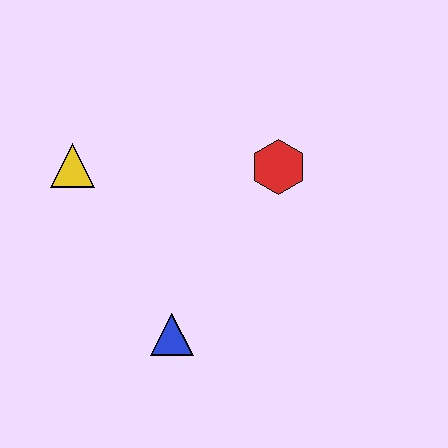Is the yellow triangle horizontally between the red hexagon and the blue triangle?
No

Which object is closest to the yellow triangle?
The blue triangle is closest to the yellow triangle.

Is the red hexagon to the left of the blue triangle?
No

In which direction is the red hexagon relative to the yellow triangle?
The red hexagon is to the right of the yellow triangle.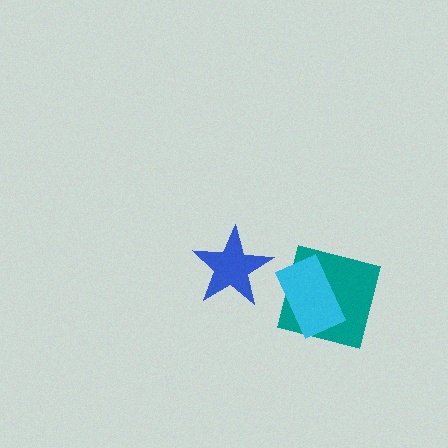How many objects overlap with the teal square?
1 object overlaps with the teal square.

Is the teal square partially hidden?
Yes, it is partially covered by another shape.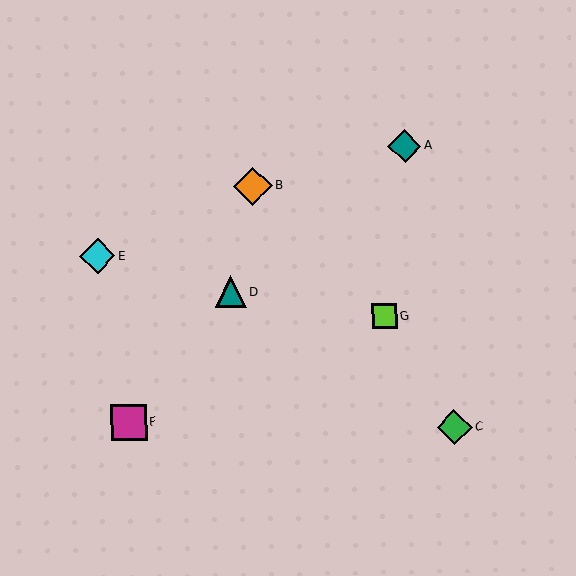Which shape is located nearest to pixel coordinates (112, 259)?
The cyan diamond (labeled E) at (97, 256) is nearest to that location.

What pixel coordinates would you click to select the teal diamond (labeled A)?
Click at (405, 146) to select the teal diamond A.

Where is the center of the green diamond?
The center of the green diamond is at (454, 427).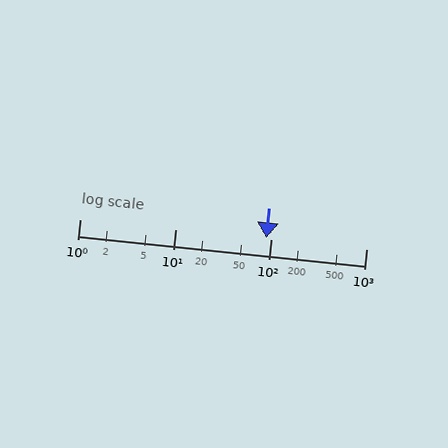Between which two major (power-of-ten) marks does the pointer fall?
The pointer is between 10 and 100.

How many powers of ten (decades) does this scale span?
The scale spans 3 decades, from 1 to 1000.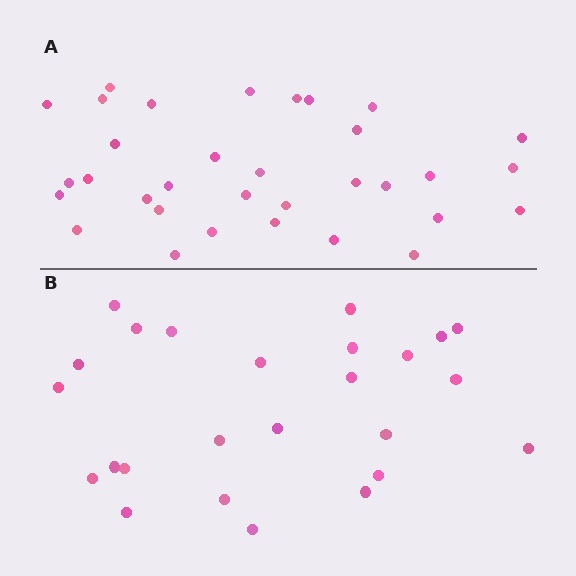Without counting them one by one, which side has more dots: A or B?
Region A (the top region) has more dots.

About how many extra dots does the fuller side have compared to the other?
Region A has roughly 8 or so more dots than region B.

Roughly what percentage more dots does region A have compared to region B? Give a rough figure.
About 30% more.